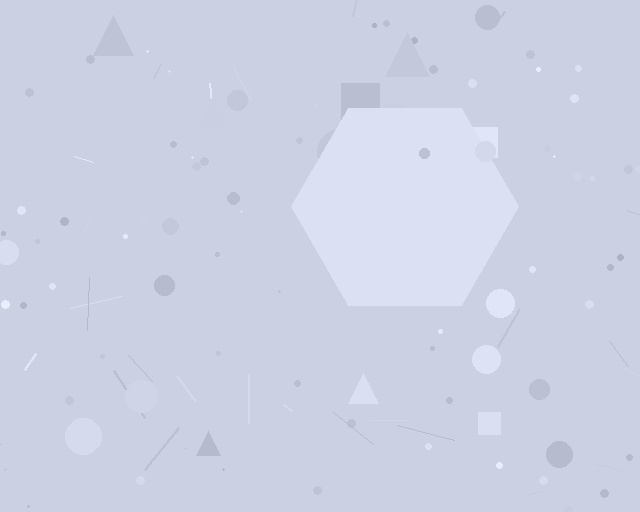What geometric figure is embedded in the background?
A hexagon is embedded in the background.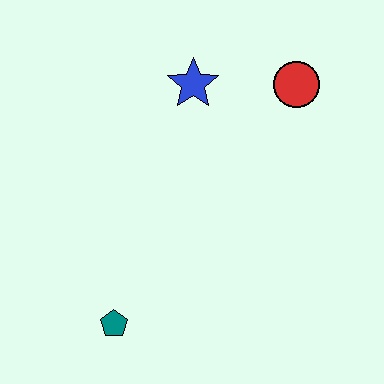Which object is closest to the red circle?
The blue star is closest to the red circle.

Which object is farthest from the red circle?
The teal pentagon is farthest from the red circle.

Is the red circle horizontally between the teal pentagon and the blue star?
No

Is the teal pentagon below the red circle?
Yes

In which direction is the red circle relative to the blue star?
The red circle is to the right of the blue star.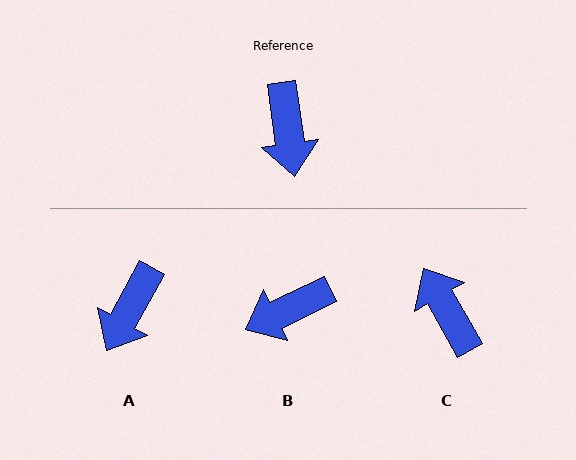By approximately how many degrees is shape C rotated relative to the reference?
Approximately 158 degrees clockwise.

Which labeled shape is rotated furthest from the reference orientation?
C, about 158 degrees away.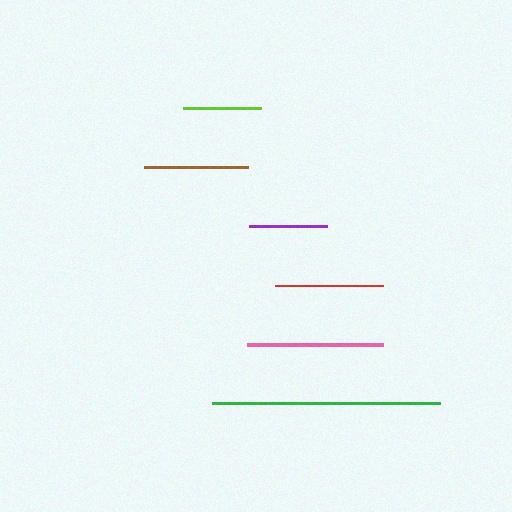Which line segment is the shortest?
The lime line is the shortest at approximately 78 pixels.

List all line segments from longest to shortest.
From longest to shortest: green, pink, red, brown, purple, lime.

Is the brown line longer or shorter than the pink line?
The pink line is longer than the brown line.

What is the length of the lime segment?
The lime segment is approximately 78 pixels long.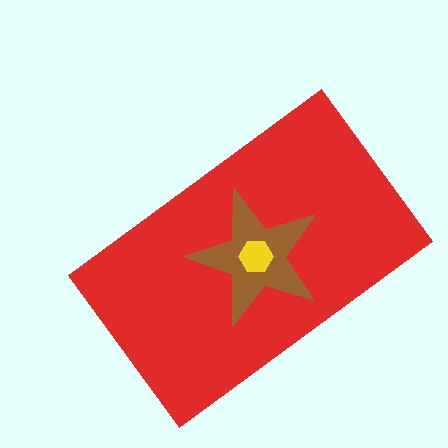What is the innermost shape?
The yellow hexagon.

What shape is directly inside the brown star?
The yellow hexagon.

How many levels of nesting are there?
3.